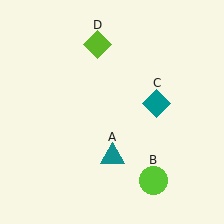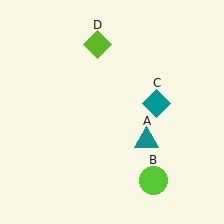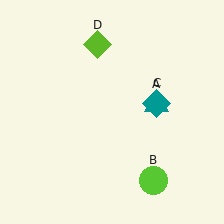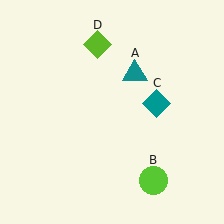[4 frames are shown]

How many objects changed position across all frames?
1 object changed position: teal triangle (object A).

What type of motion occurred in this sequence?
The teal triangle (object A) rotated counterclockwise around the center of the scene.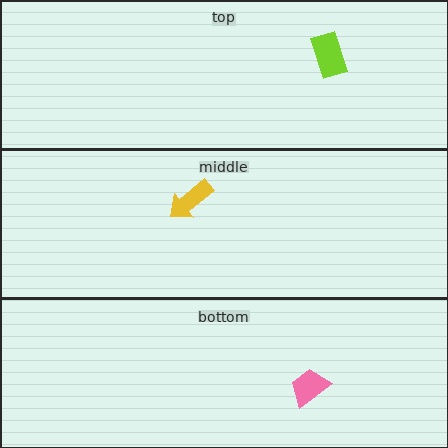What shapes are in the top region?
The lime rectangle.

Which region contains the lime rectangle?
The top region.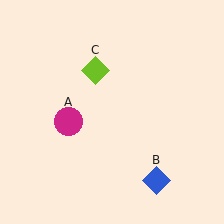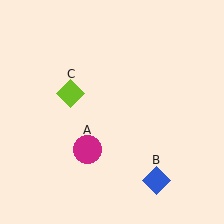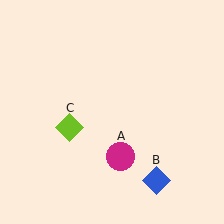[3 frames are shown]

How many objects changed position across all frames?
2 objects changed position: magenta circle (object A), lime diamond (object C).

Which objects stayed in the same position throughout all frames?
Blue diamond (object B) remained stationary.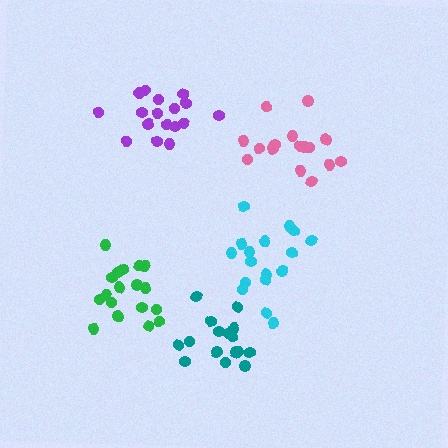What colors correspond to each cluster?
The clusters are colored: pink, purple, teal, green, cyan.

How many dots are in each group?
Group 1: 16 dots, Group 2: 18 dots, Group 3: 16 dots, Group 4: 18 dots, Group 5: 17 dots (85 total).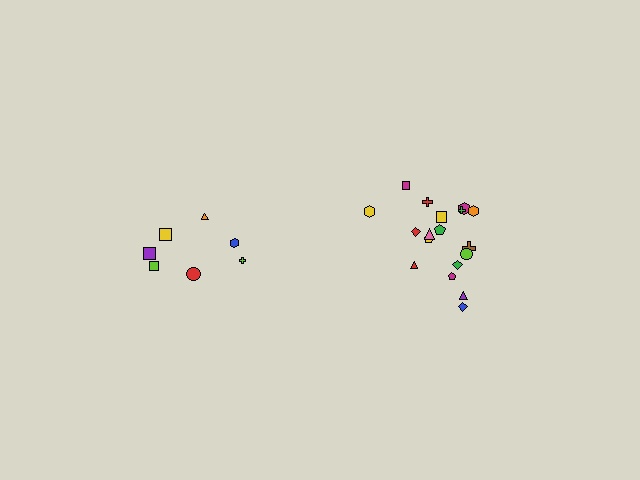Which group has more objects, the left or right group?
The right group.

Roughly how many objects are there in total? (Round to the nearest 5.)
Roughly 25 objects in total.